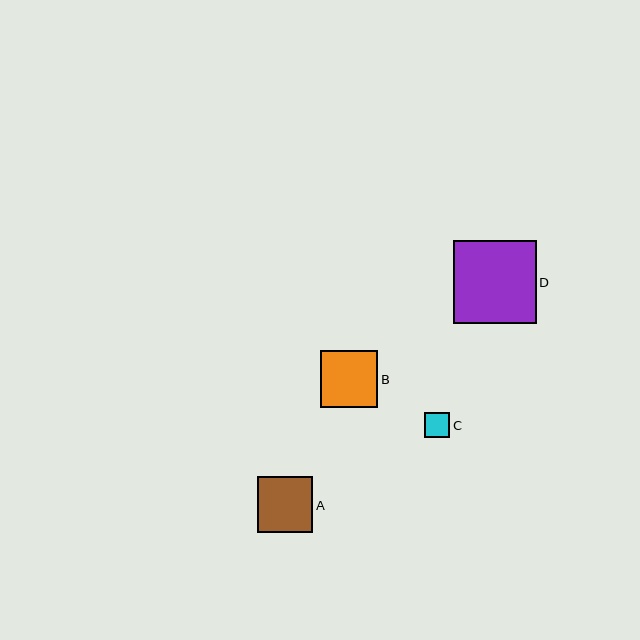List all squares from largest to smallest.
From largest to smallest: D, B, A, C.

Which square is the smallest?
Square C is the smallest with a size of approximately 26 pixels.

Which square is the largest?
Square D is the largest with a size of approximately 83 pixels.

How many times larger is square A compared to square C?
Square A is approximately 2.2 times the size of square C.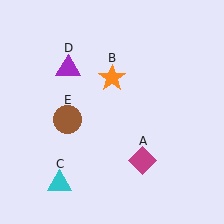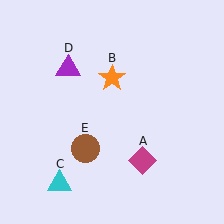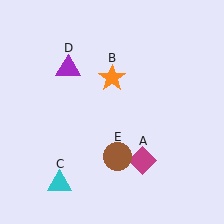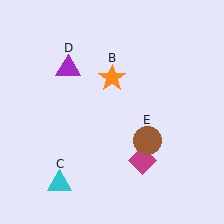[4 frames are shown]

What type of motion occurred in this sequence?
The brown circle (object E) rotated counterclockwise around the center of the scene.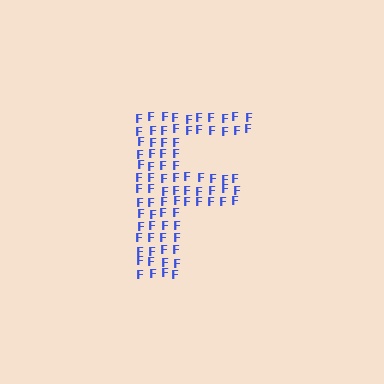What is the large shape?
The large shape is the letter F.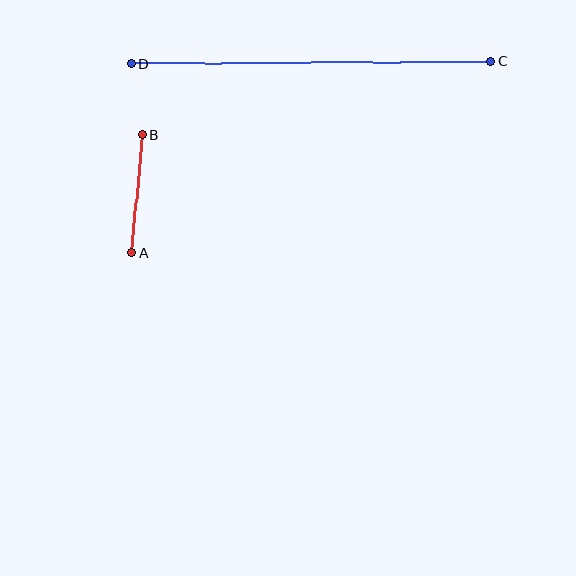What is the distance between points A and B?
The distance is approximately 118 pixels.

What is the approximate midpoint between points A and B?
The midpoint is at approximately (137, 194) pixels.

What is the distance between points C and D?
The distance is approximately 359 pixels.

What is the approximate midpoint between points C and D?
The midpoint is at approximately (311, 63) pixels.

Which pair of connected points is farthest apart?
Points C and D are farthest apart.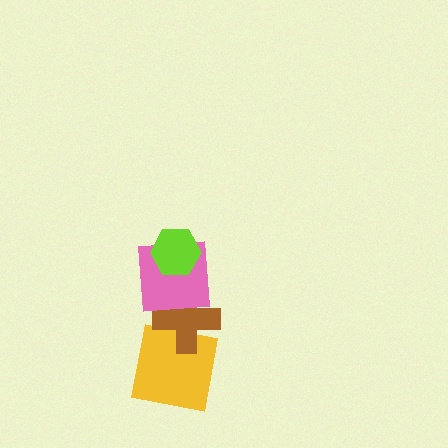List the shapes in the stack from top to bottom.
From top to bottom: the lime hexagon, the pink square, the brown cross, the yellow square.